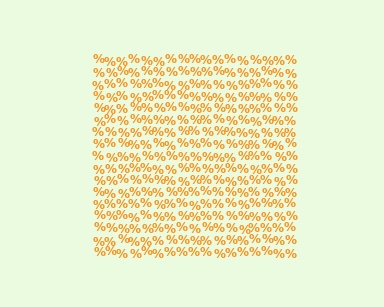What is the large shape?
The large shape is a square.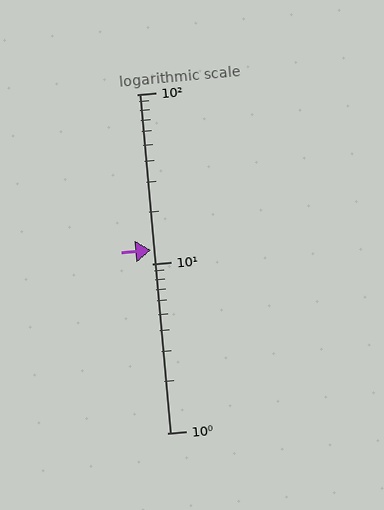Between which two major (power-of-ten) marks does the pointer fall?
The pointer is between 10 and 100.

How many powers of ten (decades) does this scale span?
The scale spans 2 decades, from 1 to 100.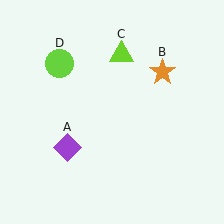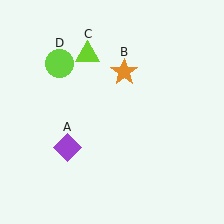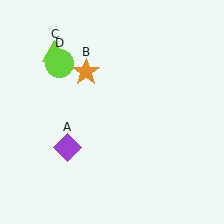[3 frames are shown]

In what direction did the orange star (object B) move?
The orange star (object B) moved left.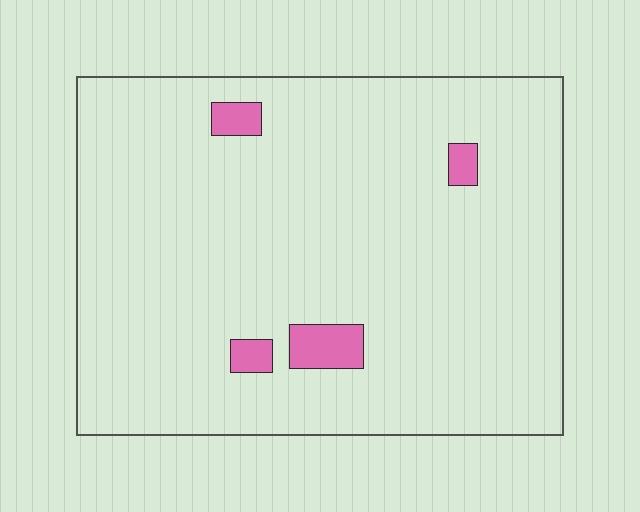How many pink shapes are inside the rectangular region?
4.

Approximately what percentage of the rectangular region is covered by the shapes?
Approximately 5%.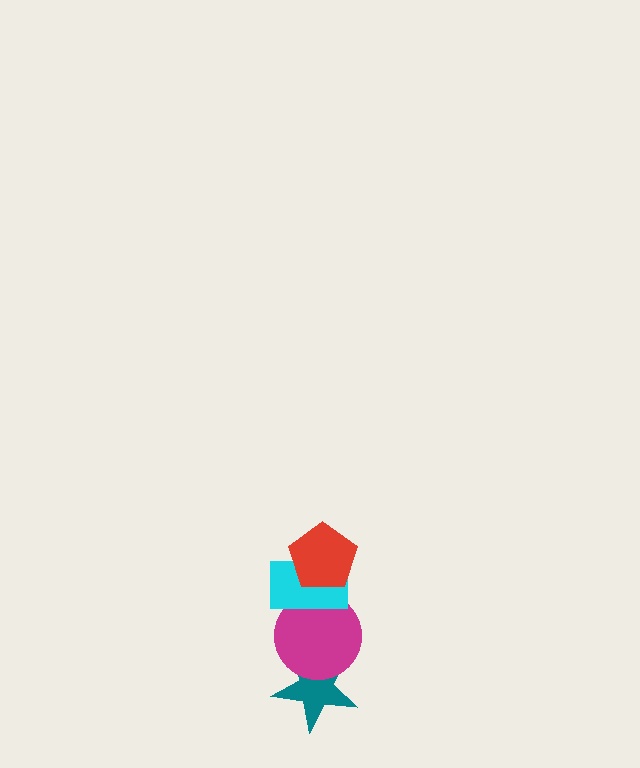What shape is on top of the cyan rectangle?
The red pentagon is on top of the cyan rectangle.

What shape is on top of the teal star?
The magenta circle is on top of the teal star.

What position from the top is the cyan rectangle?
The cyan rectangle is 2nd from the top.